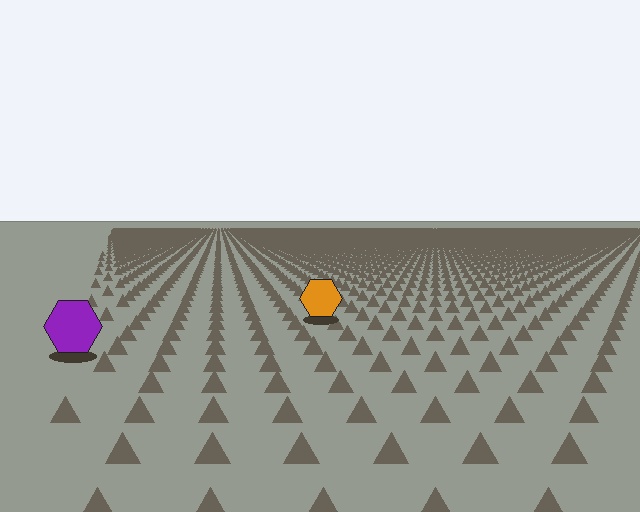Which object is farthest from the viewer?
The orange hexagon is farthest from the viewer. It appears smaller and the ground texture around it is denser.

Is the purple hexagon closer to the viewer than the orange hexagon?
Yes. The purple hexagon is closer — you can tell from the texture gradient: the ground texture is coarser near it.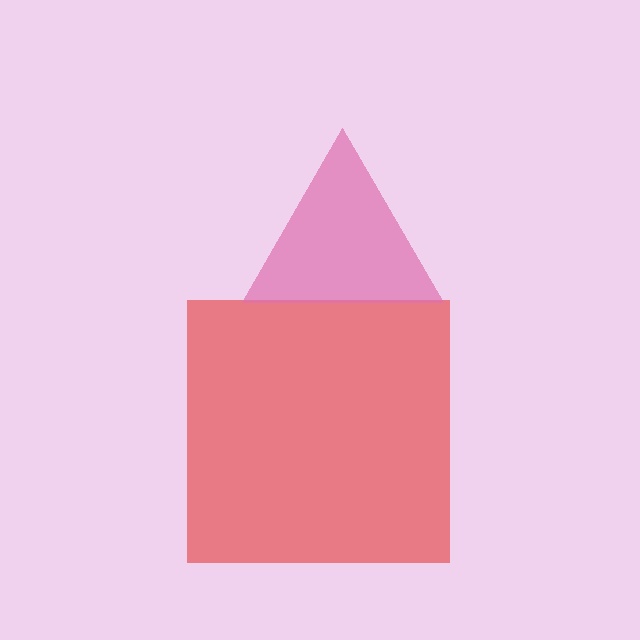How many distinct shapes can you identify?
There are 2 distinct shapes: a red square, a pink triangle.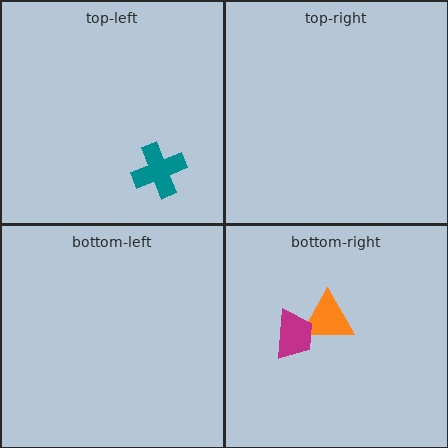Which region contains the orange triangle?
The bottom-right region.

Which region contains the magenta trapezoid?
The bottom-right region.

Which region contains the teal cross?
The top-left region.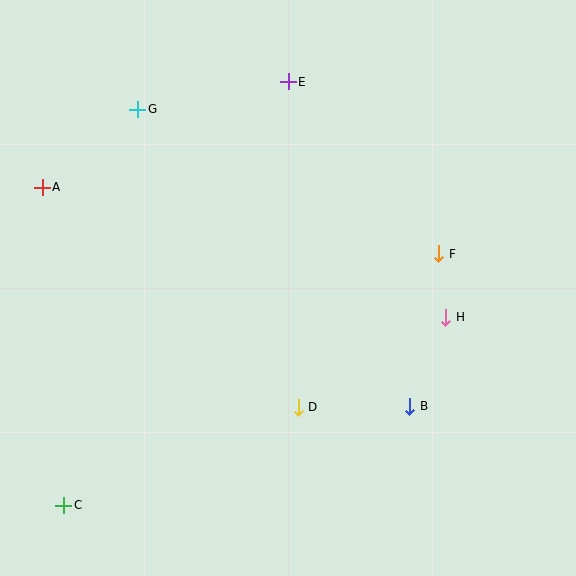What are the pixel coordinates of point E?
Point E is at (288, 82).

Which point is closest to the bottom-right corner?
Point B is closest to the bottom-right corner.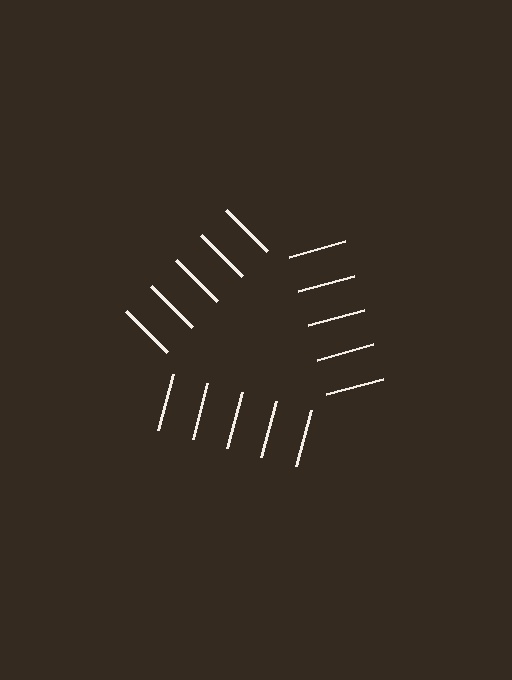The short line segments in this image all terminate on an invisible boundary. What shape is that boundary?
An illusory triangle — the line segments terminate on its edges but no continuous stroke is drawn.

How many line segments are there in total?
15 — 5 along each of the 3 edges.